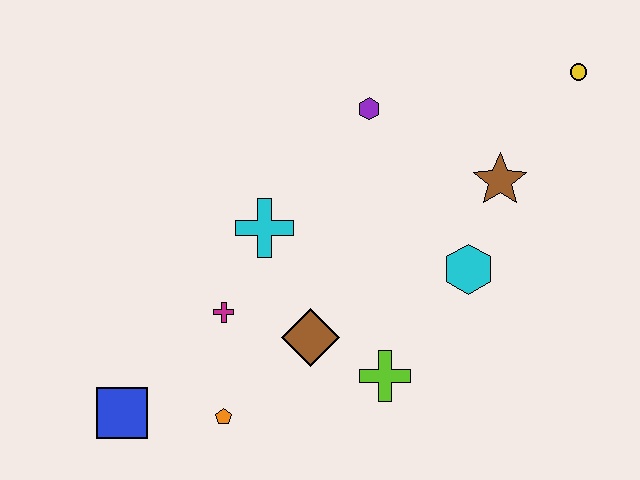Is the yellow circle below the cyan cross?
No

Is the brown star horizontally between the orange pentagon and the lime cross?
No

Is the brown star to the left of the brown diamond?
No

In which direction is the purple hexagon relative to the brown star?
The purple hexagon is to the left of the brown star.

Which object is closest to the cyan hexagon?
The brown star is closest to the cyan hexagon.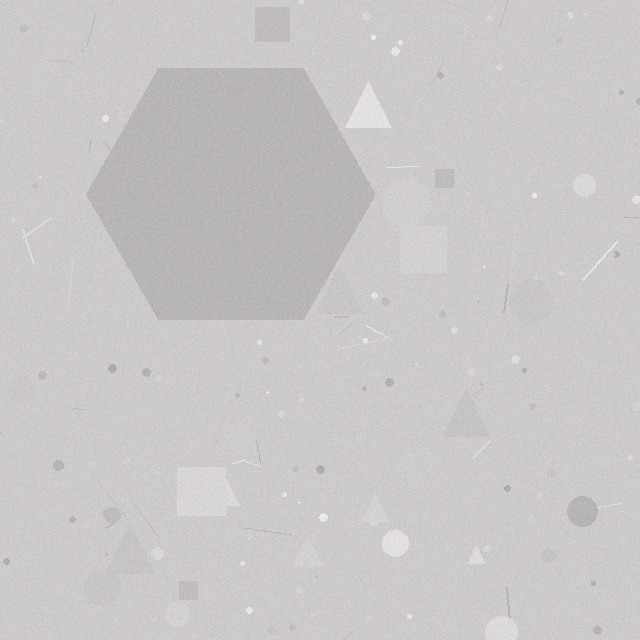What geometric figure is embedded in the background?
A hexagon is embedded in the background.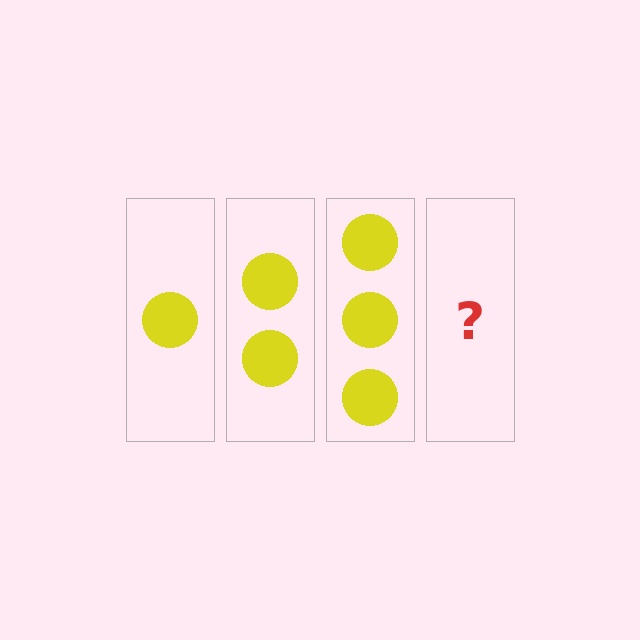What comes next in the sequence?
The next element should be 4 circles.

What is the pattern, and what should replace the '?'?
The pattern is that each step adds one more circle. The '?' should be 4 circles.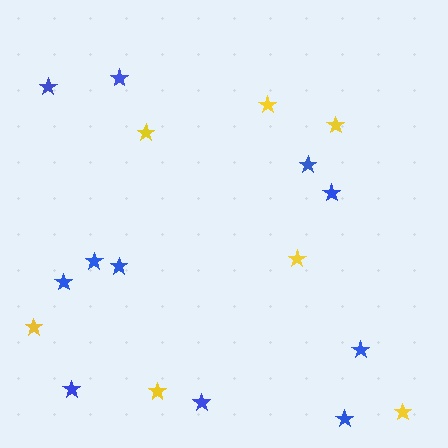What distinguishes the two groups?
There are 2 groups: one group of blue stars (11) and one group of yellow stars (7).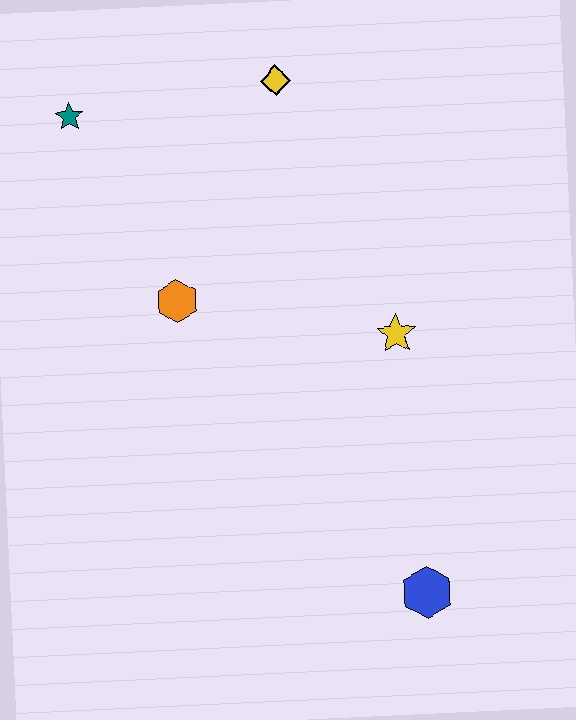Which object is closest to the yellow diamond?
The teal star is closest to the yellow diamond.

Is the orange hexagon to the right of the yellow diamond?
No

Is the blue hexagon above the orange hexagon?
No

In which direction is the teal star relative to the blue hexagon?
The teal star is above the blue hexagon.